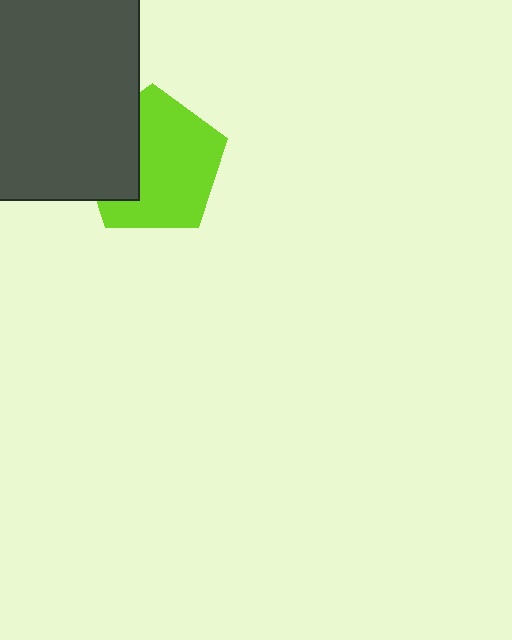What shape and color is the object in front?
The object in front is a dark gray rectangle.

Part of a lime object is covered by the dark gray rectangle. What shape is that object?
It is a pentagon.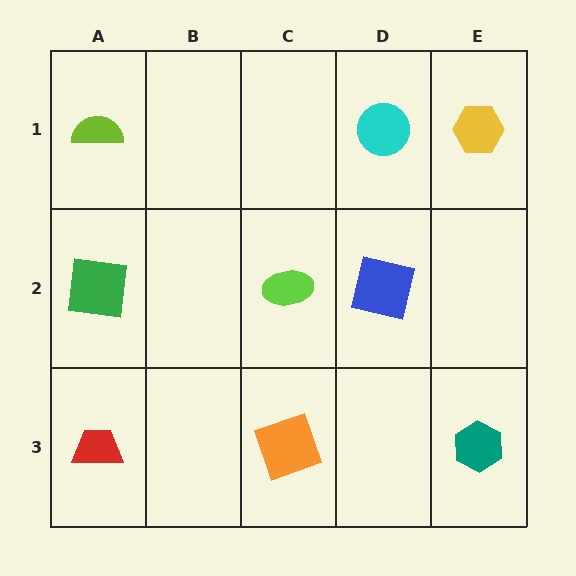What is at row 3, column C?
An orange square.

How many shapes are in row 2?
3 shapes.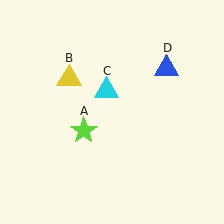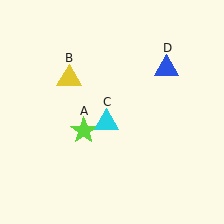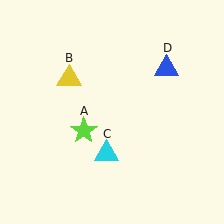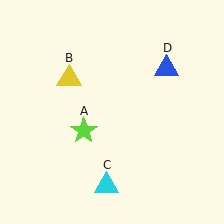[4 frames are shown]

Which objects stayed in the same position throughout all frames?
Lime star (object A) and yellow triangle (object B) and blue triangle (object D) remained stationary.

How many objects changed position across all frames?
1 object changed position: cyan triangle (object C).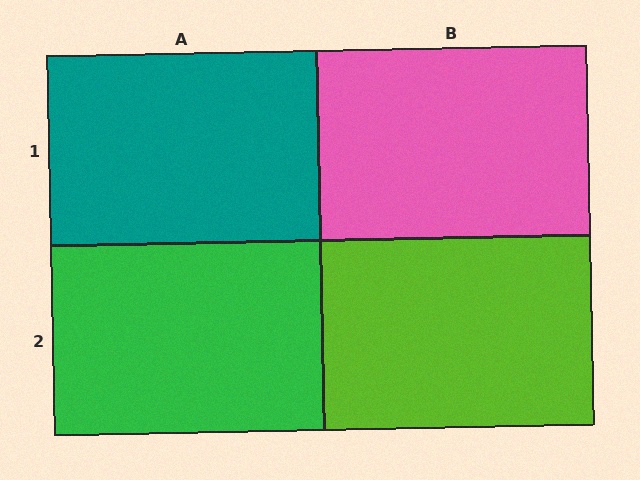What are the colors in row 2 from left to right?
Green, lime.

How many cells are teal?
1 cell is teal.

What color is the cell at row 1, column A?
Teal.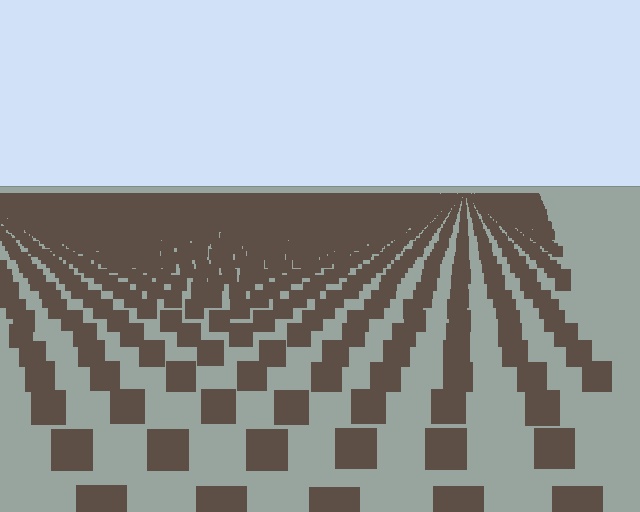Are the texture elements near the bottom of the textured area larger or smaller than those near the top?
Larger. Near the bottom, elements are closer to the viewer and appear at a bigger on-screen size.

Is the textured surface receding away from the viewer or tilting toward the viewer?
The surface is receding away from the viewer. Texture elements get smaller and denser toward the top.